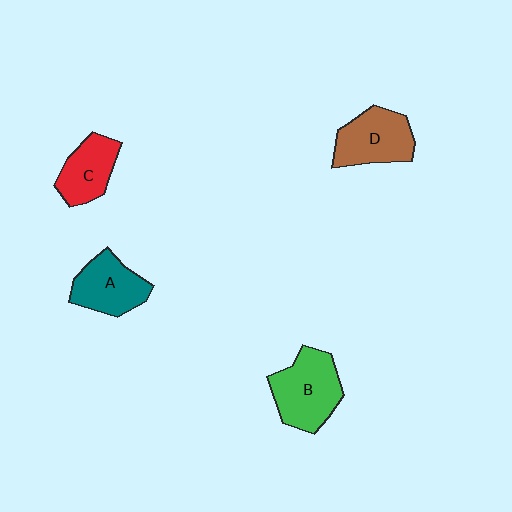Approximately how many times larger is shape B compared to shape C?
Approximately 1.4 times.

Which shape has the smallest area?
Shape C (red).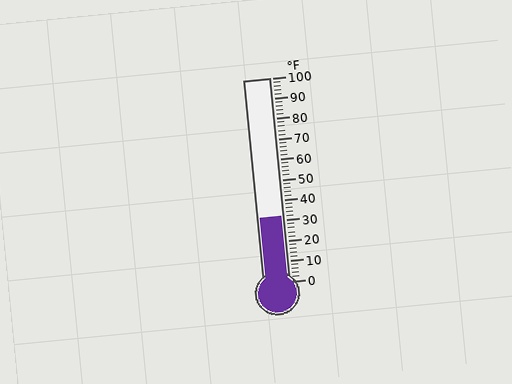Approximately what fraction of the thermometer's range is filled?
The thermometer is filled to approximately 30% of its range.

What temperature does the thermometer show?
The thermometer shows approximately 32°F.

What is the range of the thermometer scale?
The thermometer scale ranges from 0°F to 100°F.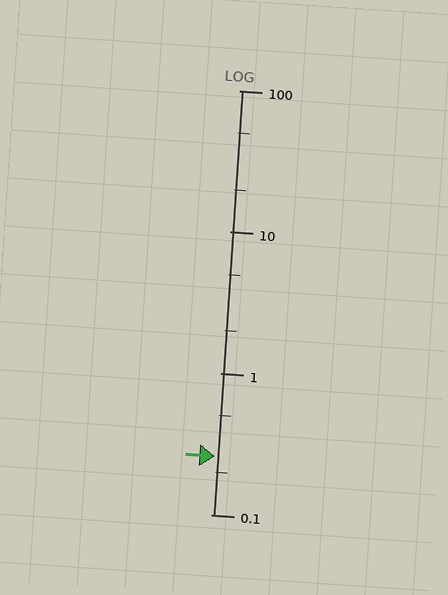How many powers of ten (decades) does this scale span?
The scale spans 3 decades, from 0.1 to 100.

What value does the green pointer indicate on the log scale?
The pointer indicates approximately 0.26.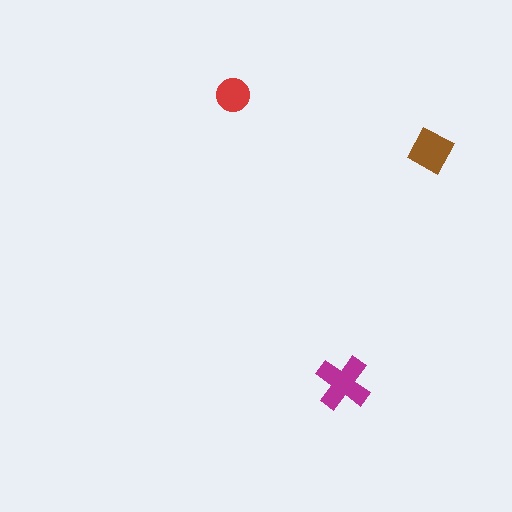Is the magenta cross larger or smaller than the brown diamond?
Larger.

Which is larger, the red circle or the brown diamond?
The brown diamond.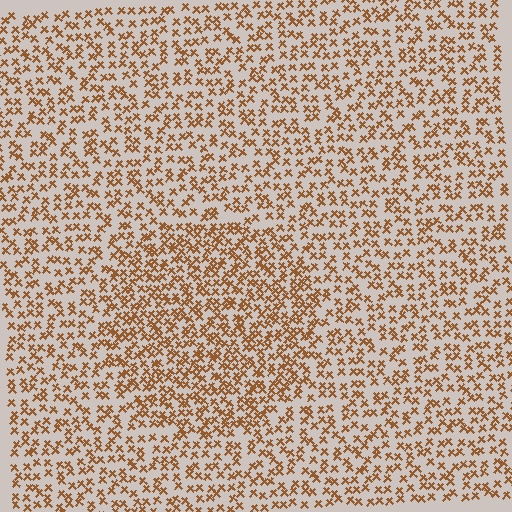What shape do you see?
I see a circle.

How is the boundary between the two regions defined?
The boundary is defined by a change in element density (approximately 1.6x ratio). All elements are the same color, size, and shape.